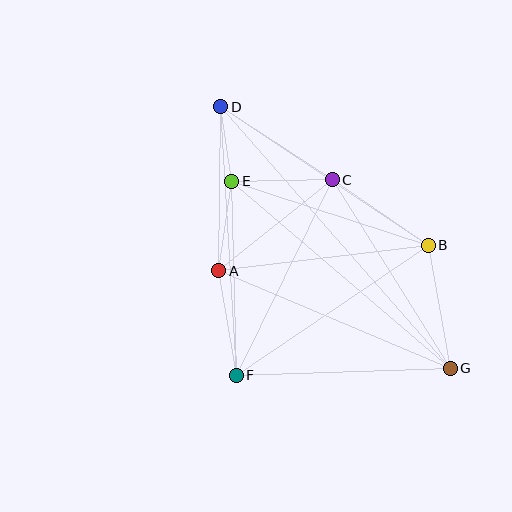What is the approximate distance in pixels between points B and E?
The distance between B and E is approximately 207 pixels.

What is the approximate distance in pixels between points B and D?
The distance between B and D is approximately 249 pixels.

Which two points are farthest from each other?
Points D and G are farthest from each other.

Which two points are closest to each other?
Points D and E are closest to each other.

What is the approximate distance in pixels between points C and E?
The distance between C and E is approximately 100 pixels.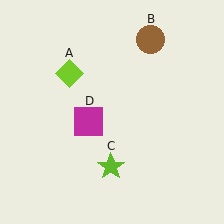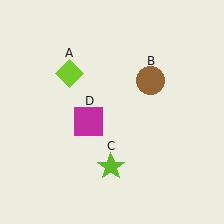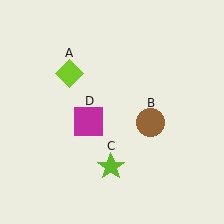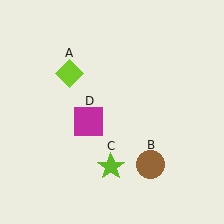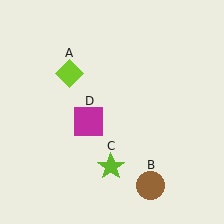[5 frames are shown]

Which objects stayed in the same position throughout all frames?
Lime diamond (object A) and lime star (object C) and magenta square (object D) remained stationary.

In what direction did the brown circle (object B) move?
The brown circle (object B) moved down.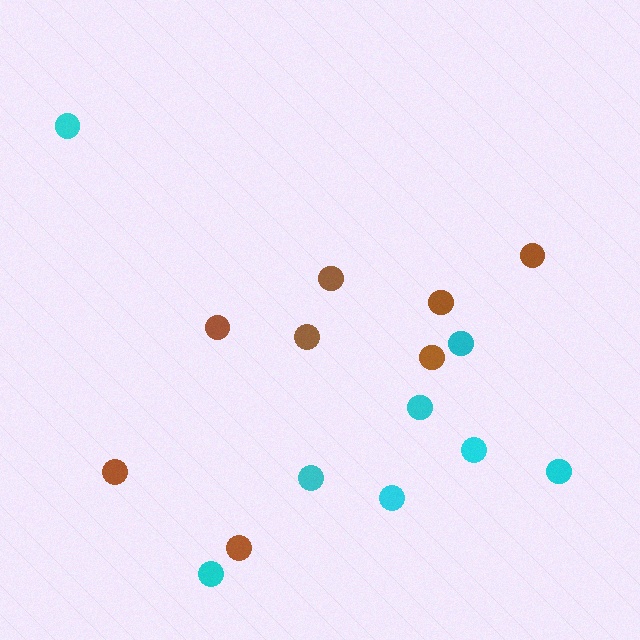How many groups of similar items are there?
There are 2 groups: one group of cyan circles (8) and one group of brown circles (8).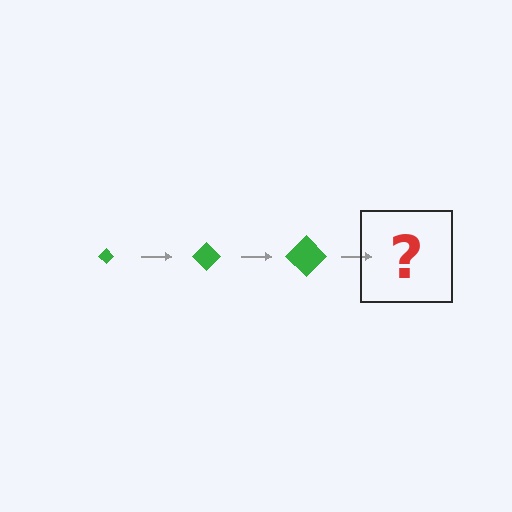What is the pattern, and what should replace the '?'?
The pattern is that the diamond gets progressively larger each step. The '?' should be a green diamond, larger than the previous one.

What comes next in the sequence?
The next element should be a green diamond, larger than the previous one.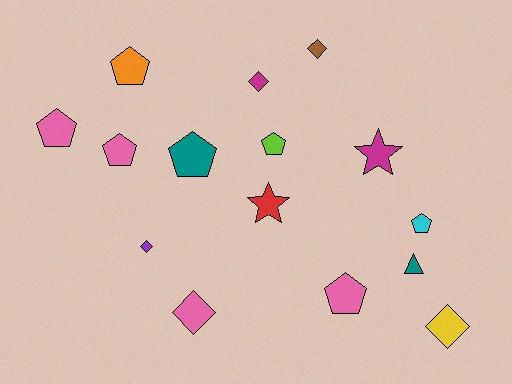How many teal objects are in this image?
There are 2 teal objects.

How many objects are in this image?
There are 15 objects.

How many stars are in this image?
There are 2 stars.